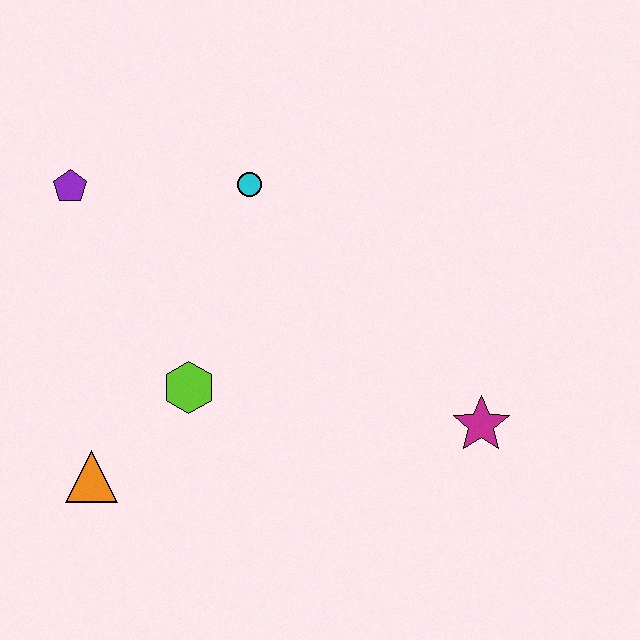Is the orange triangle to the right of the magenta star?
No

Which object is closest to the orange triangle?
The lime hexagon is closest to the orange triangle.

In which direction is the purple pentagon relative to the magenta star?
The purple pentagon is to the left of the magenta star.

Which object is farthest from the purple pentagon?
The magenta star is farthest from the purple pentagon.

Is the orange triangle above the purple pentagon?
No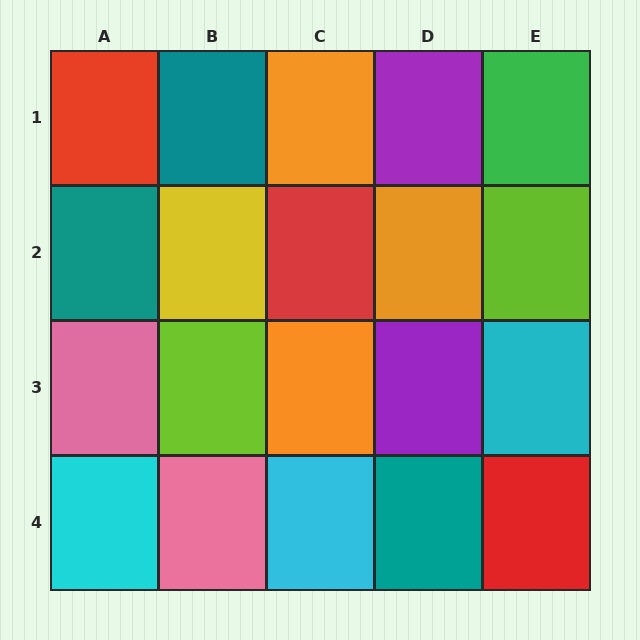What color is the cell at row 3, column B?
Lime.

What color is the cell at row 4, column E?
Red.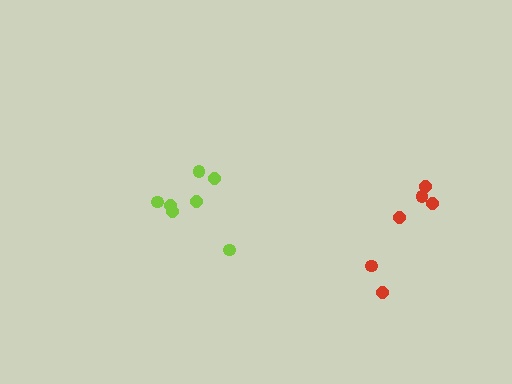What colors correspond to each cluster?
The clusters are colored: lime, red.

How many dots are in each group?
Group 1: 7 dots, Group 2: 6 dots (13 total).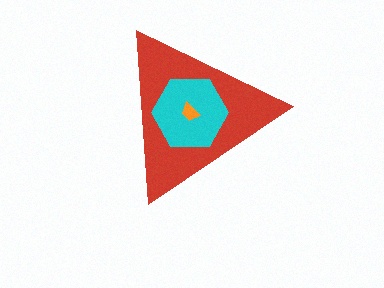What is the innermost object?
The orange trapezoid.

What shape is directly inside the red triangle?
The cyan hexagon.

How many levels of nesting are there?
3.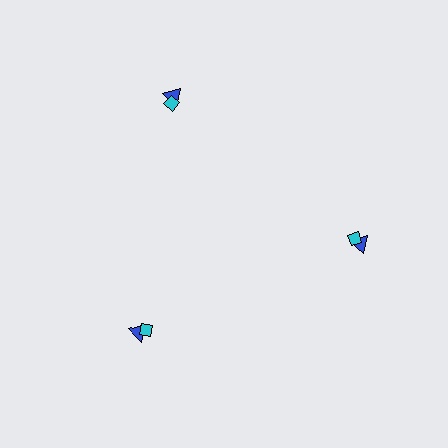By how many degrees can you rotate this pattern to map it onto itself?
The pattern maps onto itself every 120 degrees of rotation.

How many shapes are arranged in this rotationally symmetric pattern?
There are 6 shapes, arranged in 3 groups of 2.